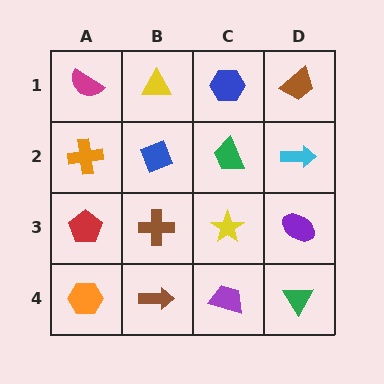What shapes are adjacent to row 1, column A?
An orange cross (row 2, column A), a yellow triangle (row 1, column B).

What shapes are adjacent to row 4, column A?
A red pentagon (row 3, column A), a brown arrow (row 4, column B).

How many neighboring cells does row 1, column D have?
2.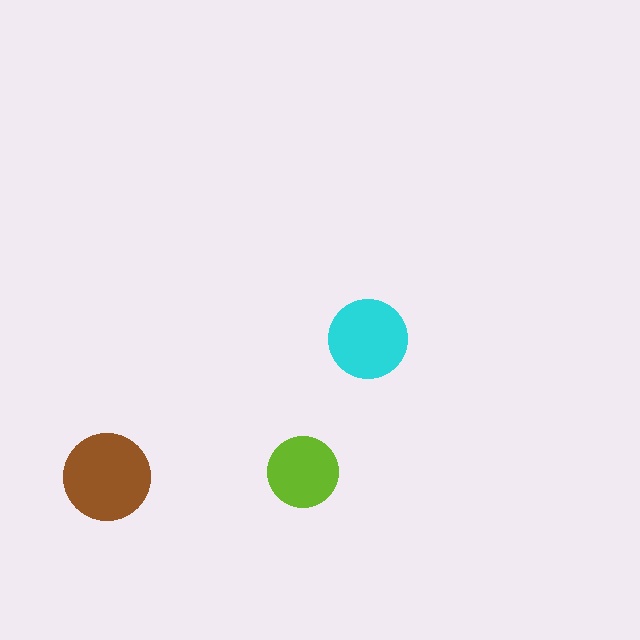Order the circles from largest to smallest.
the brown one, the cyan one, the lime one.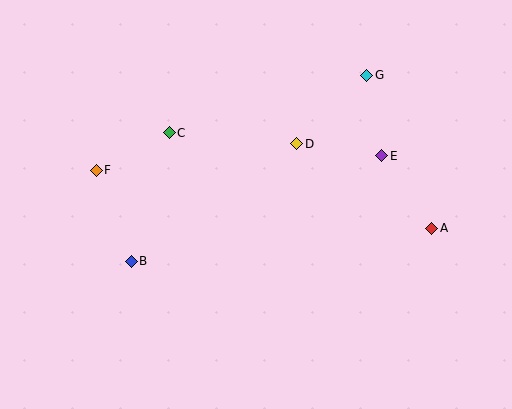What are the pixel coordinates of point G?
Point G is at (367, 75).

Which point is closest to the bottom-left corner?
Point B is closest to the bottom-left corner.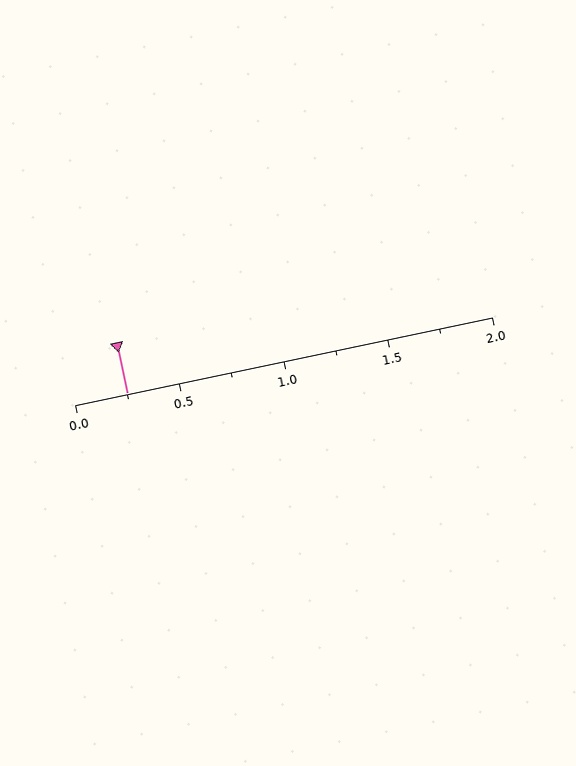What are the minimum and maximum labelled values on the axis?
The axis runs from 0.0 to 2.0.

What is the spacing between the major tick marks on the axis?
The major ticks are spaced 0.5 apart.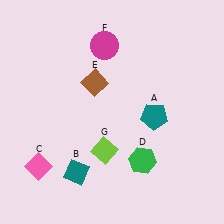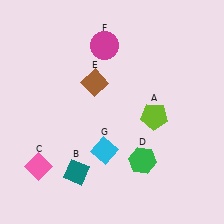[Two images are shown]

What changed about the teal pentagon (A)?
In Image 1, A is teal. In Image 2, it changed to lime.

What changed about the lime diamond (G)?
In Image 1, G is lime. In Image 2, it changed to cyan.